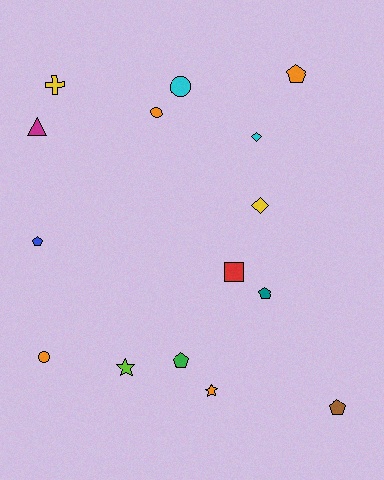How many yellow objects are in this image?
There are 2 yellow objects.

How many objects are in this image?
There are 15 objects.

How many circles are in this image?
There are 3 circles.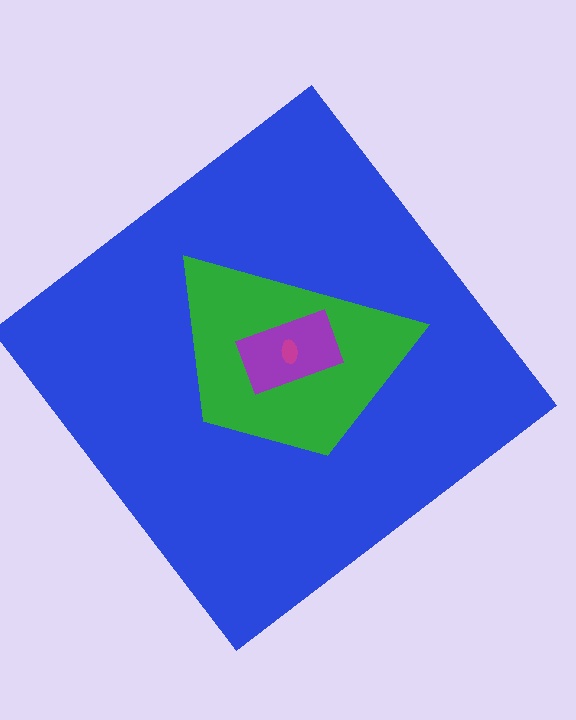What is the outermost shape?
The blue diamond.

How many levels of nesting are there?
4.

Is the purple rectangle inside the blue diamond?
Yes.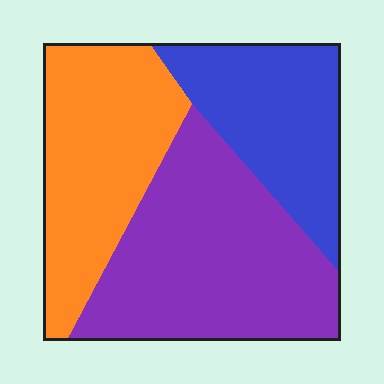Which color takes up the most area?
Purple, at roughly 40%.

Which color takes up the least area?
Blue, at roughly 25%.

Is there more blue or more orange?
Orange.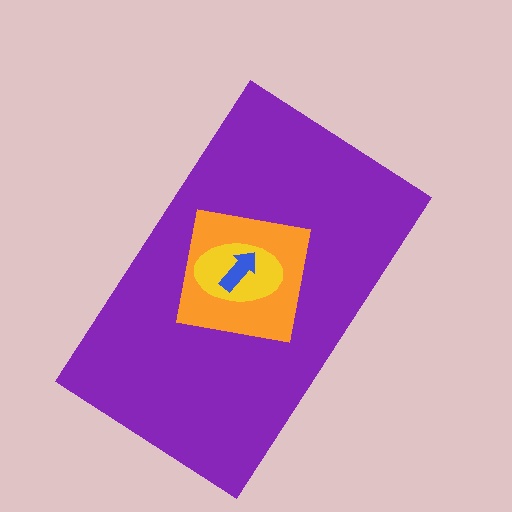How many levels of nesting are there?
4.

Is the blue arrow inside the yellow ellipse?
Yes.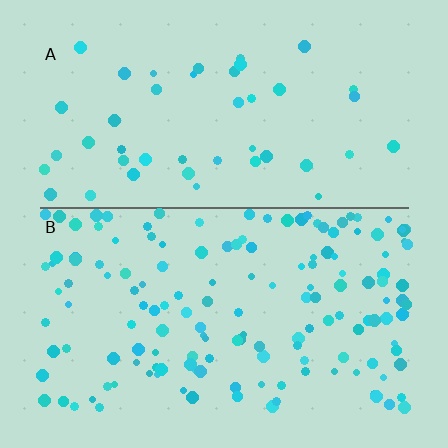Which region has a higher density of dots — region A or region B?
B (the bottom).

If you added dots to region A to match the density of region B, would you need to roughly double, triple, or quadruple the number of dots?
Approximately triple.